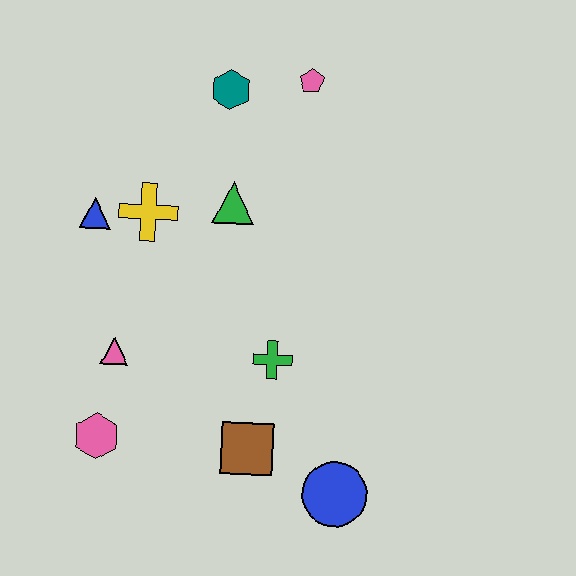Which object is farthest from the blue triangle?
The blue circle is farthest from the blue triangle.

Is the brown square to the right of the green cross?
No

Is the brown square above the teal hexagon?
No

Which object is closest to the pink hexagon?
The pink triangle is closest to the pink hexagon.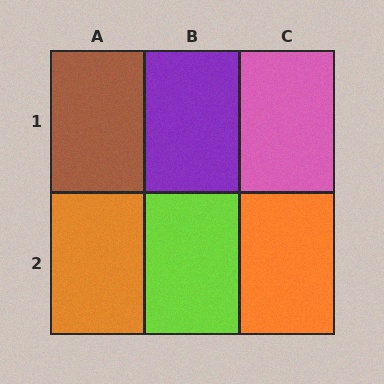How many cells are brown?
1 cell is brown.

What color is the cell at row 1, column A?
Brown.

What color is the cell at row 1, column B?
Purple.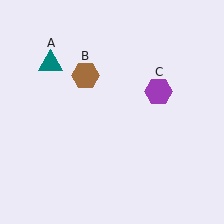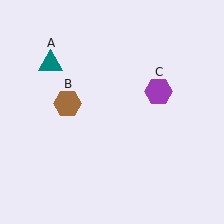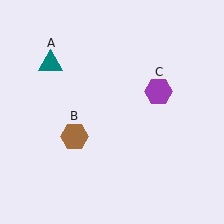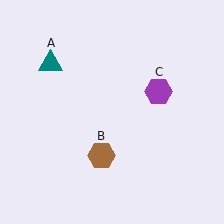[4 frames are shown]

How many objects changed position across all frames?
1 object changed position: brown hexagon (object B).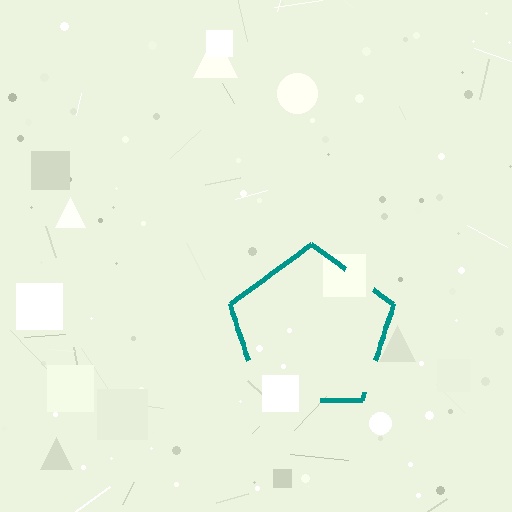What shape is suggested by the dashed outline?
The dashed outline suggests a pentagon.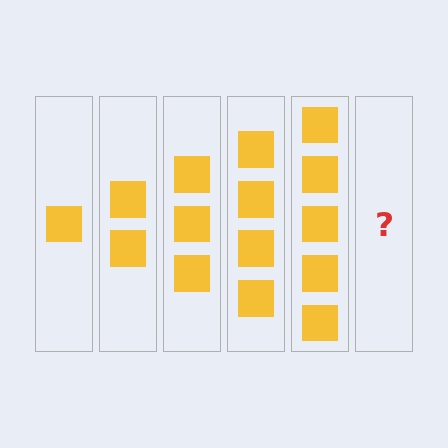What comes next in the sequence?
The next element should be 6 squares.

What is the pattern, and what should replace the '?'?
The pattern is that each step adds one more square. The '?' should be 6 squares.